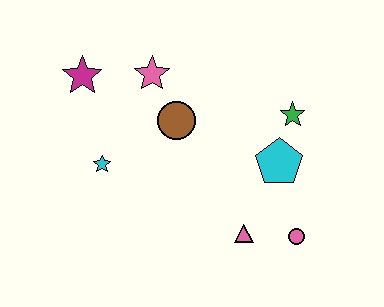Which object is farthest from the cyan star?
The pink circle is farthest from the cyan star.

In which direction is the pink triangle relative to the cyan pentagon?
The pink triangle is below the cyan pentagon.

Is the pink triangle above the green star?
No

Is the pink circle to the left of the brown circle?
No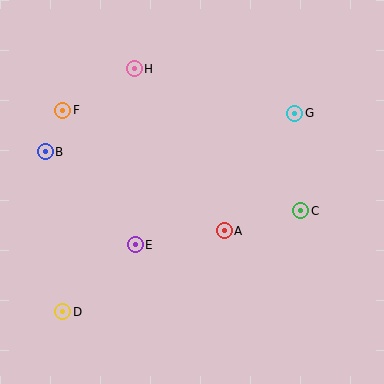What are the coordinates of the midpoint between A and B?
The midpoint between A and B is at (135, 191).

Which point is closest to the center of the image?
Point A at (224, 231) is closest to the center.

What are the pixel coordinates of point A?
Point A is at (224, 231).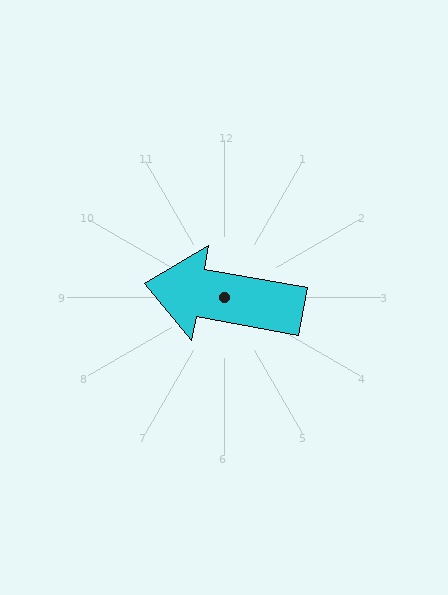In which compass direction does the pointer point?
West.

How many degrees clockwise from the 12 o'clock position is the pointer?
Approximately 280 degrees.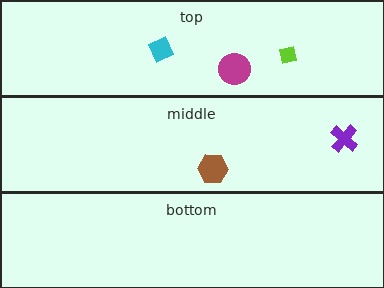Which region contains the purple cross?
The middle region.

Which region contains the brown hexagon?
The middle region.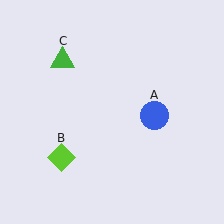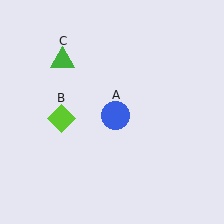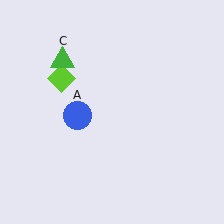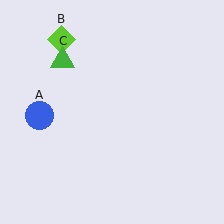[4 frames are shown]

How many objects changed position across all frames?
2 objects changed position: blue circle (object A), lime diamond (object B).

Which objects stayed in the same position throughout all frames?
Green triangle (object C) remained stationary.